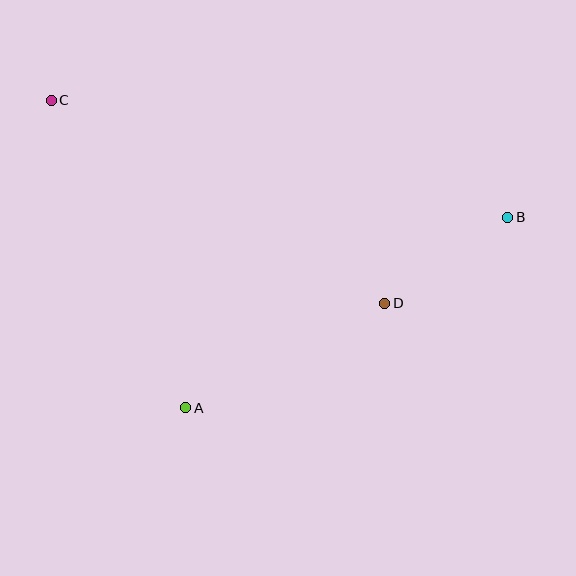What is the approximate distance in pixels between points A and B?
The distance between A and B is approximately 374 pixels.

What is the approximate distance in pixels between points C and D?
The distance between C and D is approximately 390 pixels.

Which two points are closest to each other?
Points B and D are closest to each other.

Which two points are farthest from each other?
Points B and C are farthest from each other.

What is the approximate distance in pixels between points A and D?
The distance between A and D is approximately 225 pixels.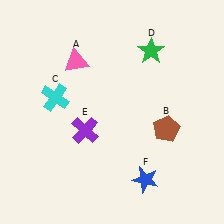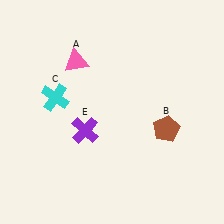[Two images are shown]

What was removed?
The blue star (F), the green star (D) were removed in Image 2.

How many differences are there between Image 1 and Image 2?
There are 2 differences between the two images.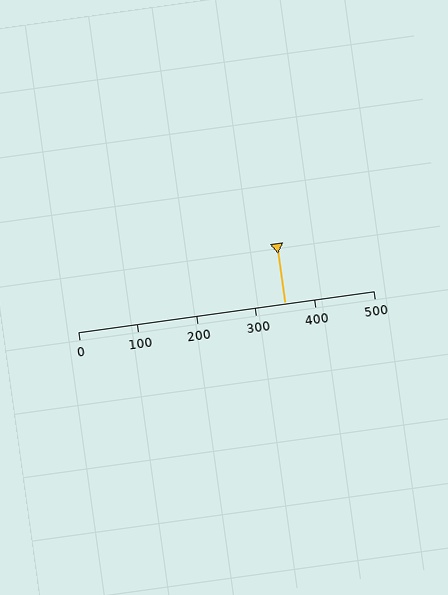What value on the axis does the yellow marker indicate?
The marker indicates approximately 350.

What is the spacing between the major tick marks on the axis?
The major ticks are spaced 100 apart.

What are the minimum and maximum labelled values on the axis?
The axis runs from 0 to 500.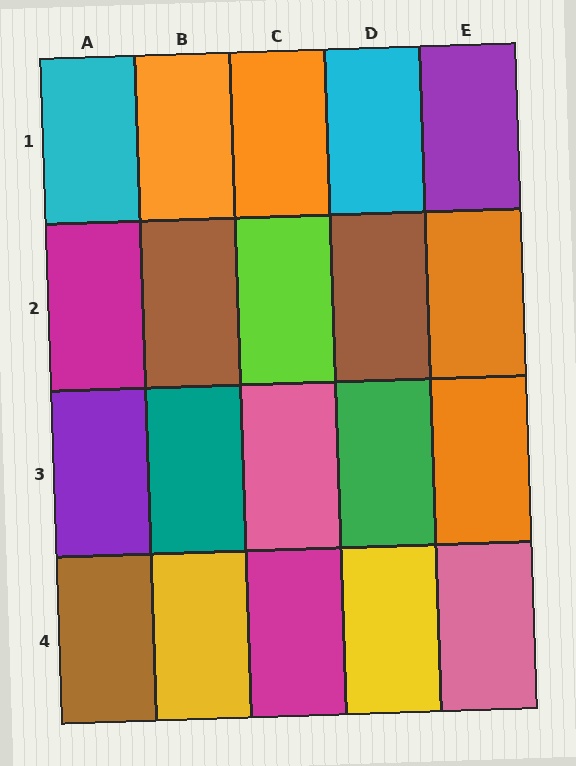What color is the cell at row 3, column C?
Pink.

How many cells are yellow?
2 cells are yellow.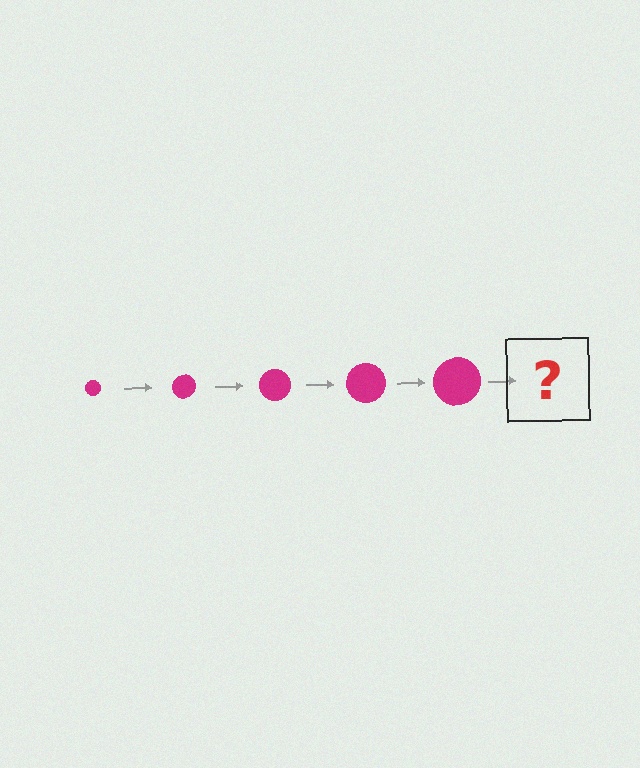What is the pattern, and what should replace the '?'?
The pattern is that the circle gets progressively larger each step. The '?' should be a magenta circle, larger than the previous one.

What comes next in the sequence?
The next element should be a magenta circle, larger than the previous one.